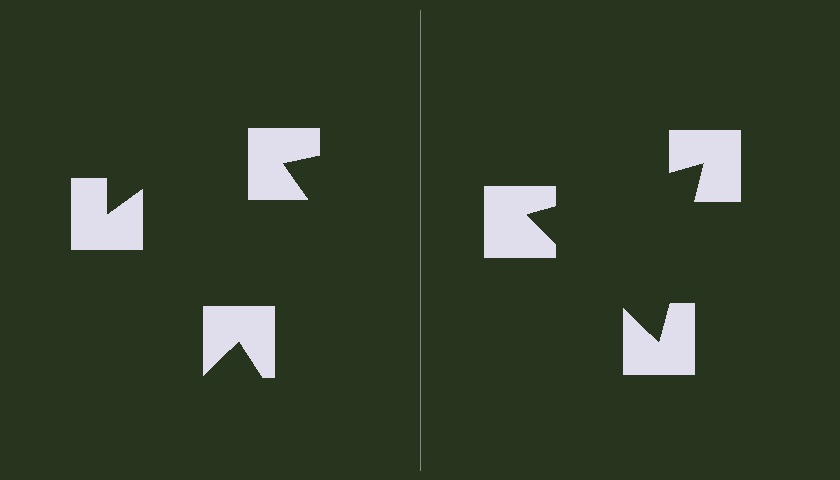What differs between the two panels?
The notched squares are positioned identically on both sides; only the wedge orientations differ. On the right they align to a triangle; on the left they are misaligned.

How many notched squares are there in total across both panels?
6 — 3 on each side.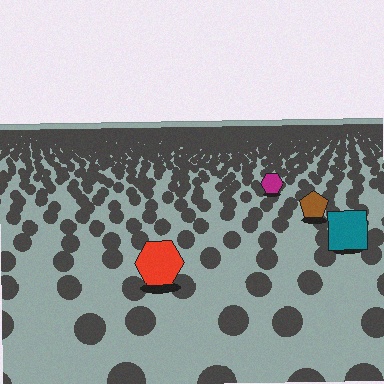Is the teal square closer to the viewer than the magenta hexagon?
Yes. The teal square is closer — you can tell from the texture gradient: the ground texture is coarser near it.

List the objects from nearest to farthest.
From nearest to farthest: the red hexagon, the teal square, the brown pentagon, the magenta hexagon.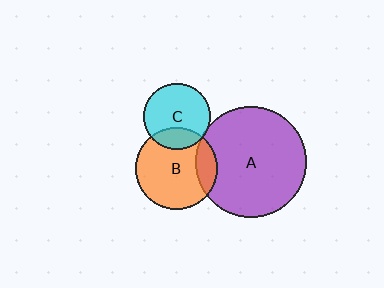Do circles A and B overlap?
Yes.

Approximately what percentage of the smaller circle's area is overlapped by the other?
Approximately 15%.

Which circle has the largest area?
Circle A (purple).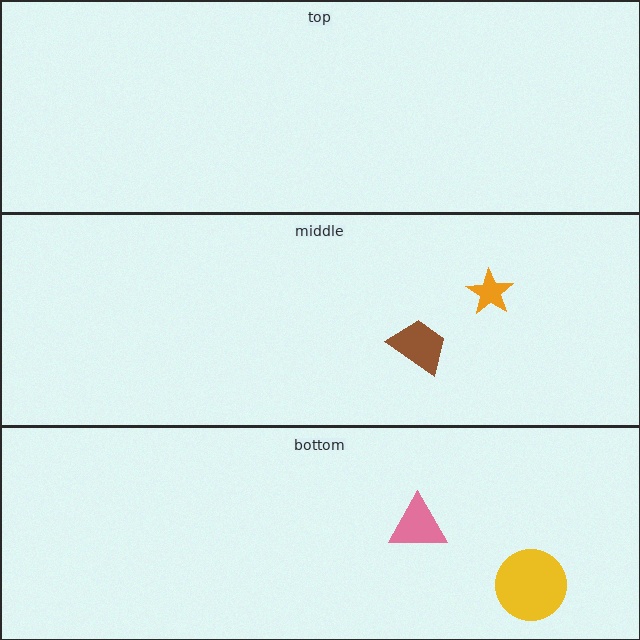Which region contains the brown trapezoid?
The middle region.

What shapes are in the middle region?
The orange star, the brown trapezoid.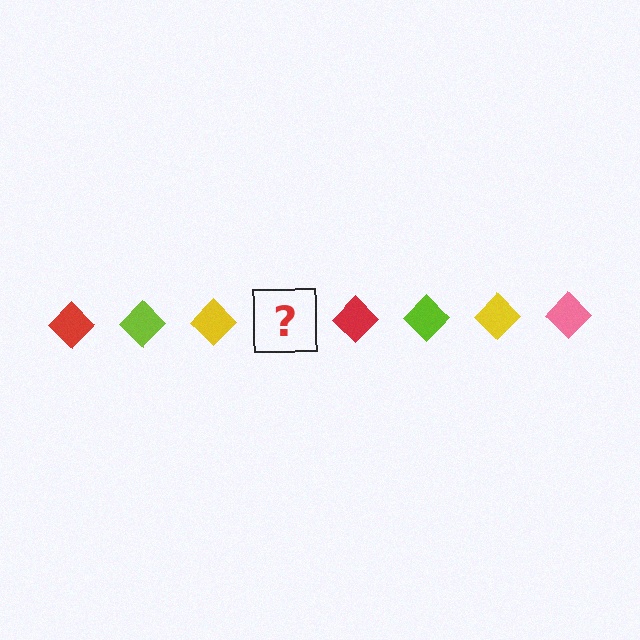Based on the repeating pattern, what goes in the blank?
The blank should be a pink diamond.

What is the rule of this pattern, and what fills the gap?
The rule is that the pattern cycles through red, lime, yellow, pink diamonds. The gap should be filled with a pink diamond.